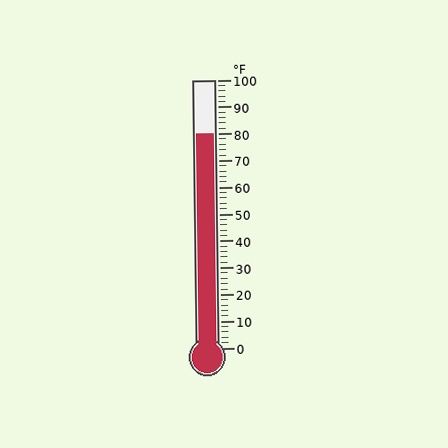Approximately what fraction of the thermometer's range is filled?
The thermometer is filled to approximately 80% of its range.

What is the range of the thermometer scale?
The thermometer scale ranges from 0°F to 100°F.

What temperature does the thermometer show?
The thermometer shows approximately 80°F.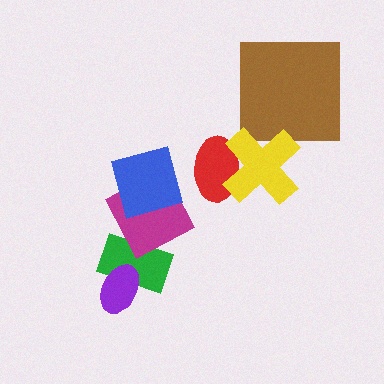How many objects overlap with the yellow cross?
2 objects overlap with the yellow cross.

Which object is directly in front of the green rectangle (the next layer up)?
The purple ellipse is directly in front of the green rectangle.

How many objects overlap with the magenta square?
2 objects overlap with the magenta square.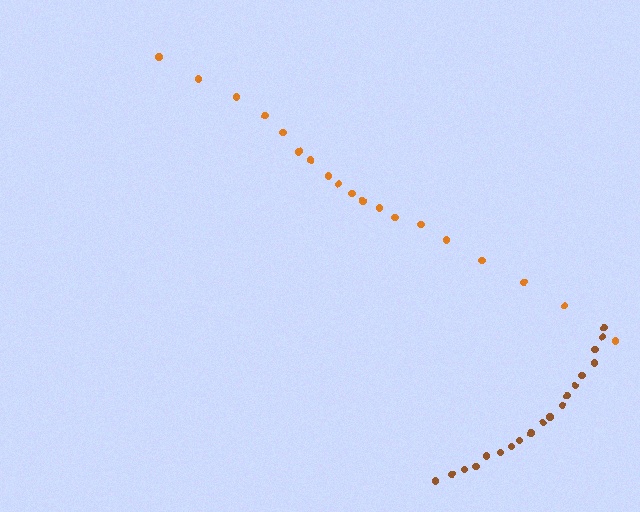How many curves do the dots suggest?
There are 2 distinct paths.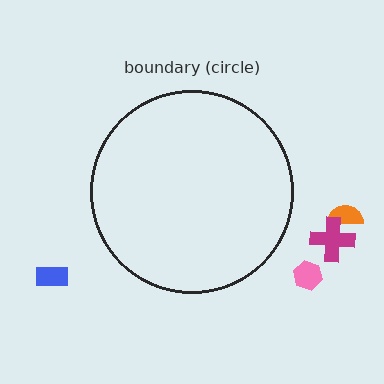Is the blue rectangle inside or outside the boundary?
Outside.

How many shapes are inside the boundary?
0 inside, 4 outside.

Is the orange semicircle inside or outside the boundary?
Outside.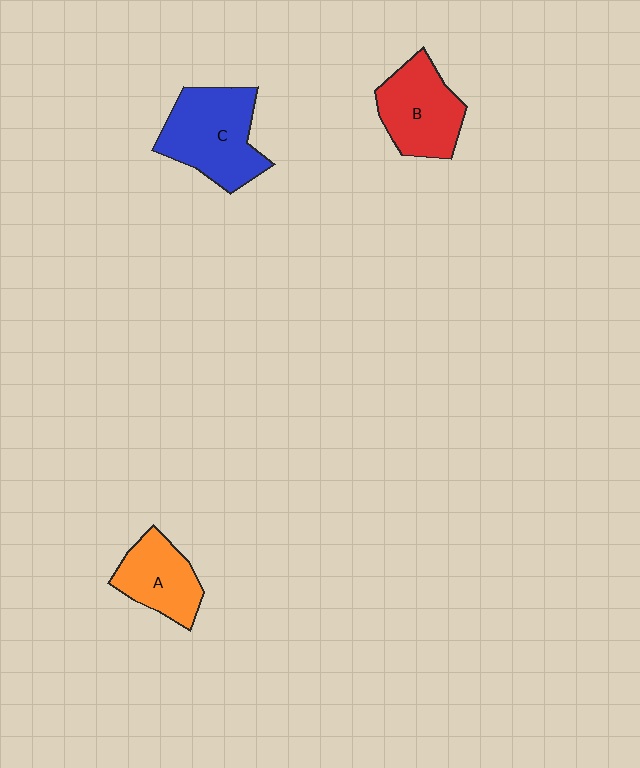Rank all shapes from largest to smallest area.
From largest to smallest: C (blue), B (red), A (orange).